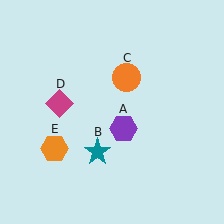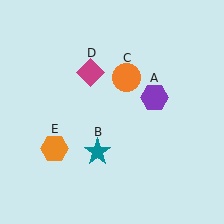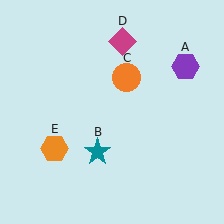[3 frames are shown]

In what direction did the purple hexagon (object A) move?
The purple hexagon (object A) moved up and to the right.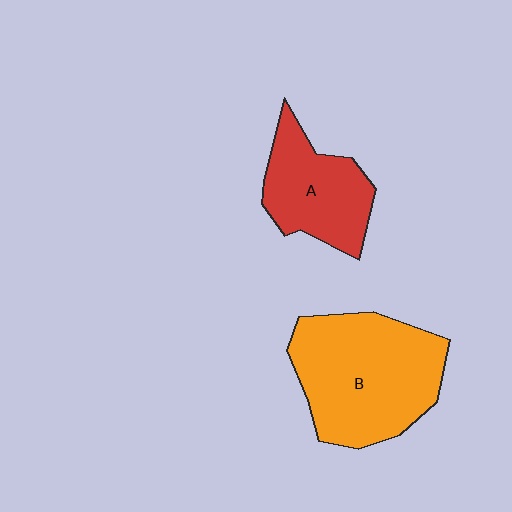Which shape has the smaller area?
Shape A (red).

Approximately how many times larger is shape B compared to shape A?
Approximately 1.7 times.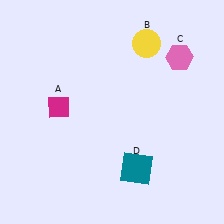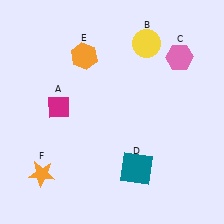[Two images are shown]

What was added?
An orange hexagon (E), an orange star (F) were added in Image 2.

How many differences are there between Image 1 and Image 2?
There are 2 differences between the two images.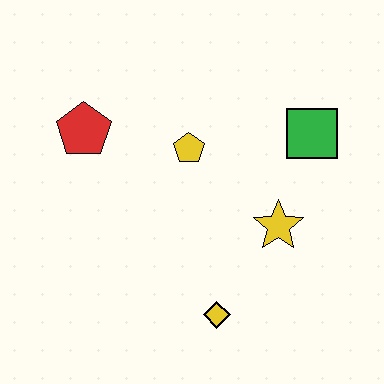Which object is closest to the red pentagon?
The yellow pentagon is closest to the red pentagon.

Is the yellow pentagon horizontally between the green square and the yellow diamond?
No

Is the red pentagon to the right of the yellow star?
No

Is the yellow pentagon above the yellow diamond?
Yes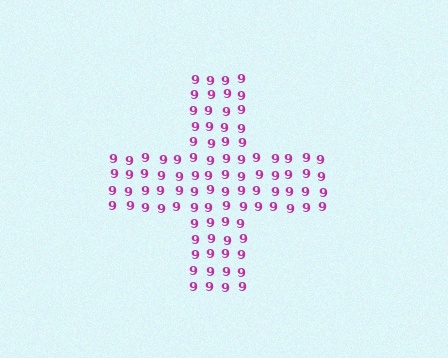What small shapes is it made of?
It is made of small digit 9's.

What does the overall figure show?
The overall figure shows a cross.